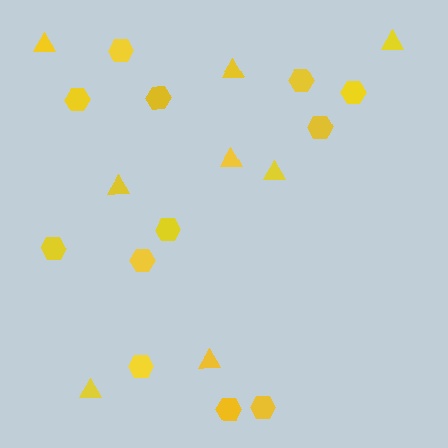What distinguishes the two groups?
There are 2 groups: one group of hexagons (12) and one group of triangles (8).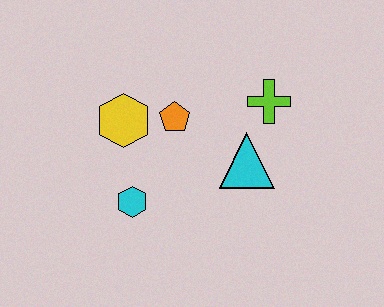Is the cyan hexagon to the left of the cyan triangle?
Yes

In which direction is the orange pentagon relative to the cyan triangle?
The orange pentagon is to the left of the cyan triangle.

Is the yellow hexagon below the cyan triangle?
No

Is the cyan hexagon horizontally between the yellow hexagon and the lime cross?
Yes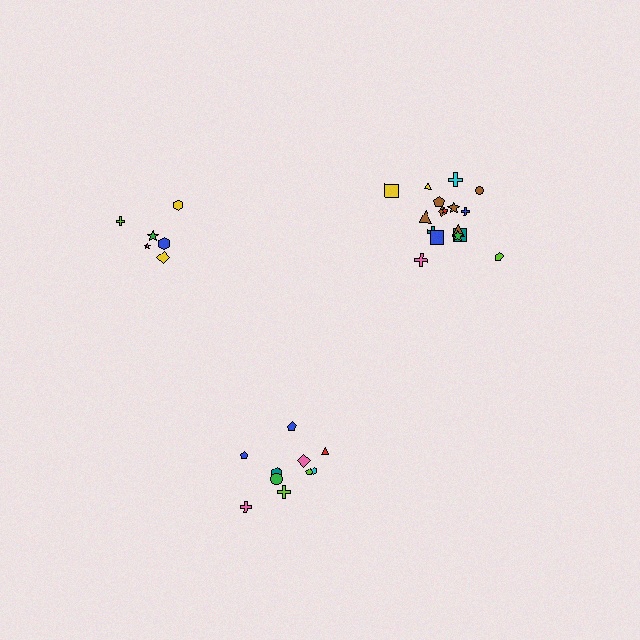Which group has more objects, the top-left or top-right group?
The top-right group.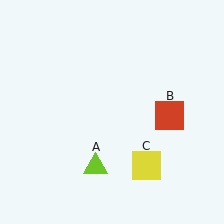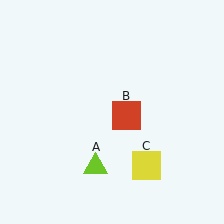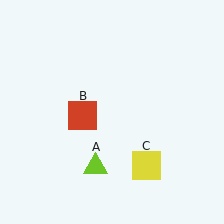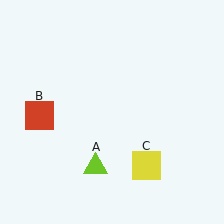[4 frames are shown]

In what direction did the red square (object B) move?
The red square (object B) moved left.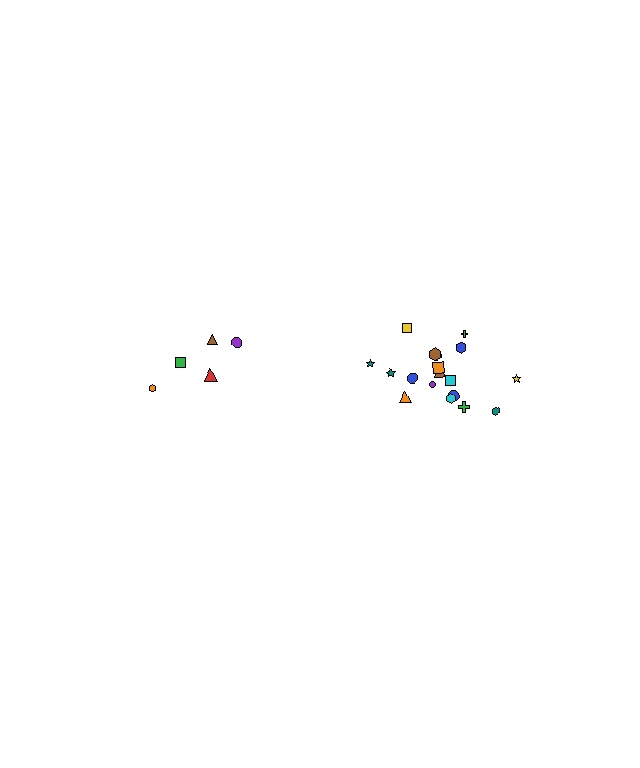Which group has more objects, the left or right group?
The right group.